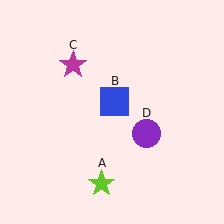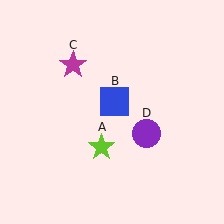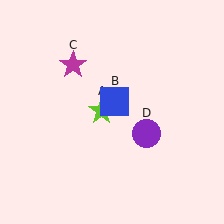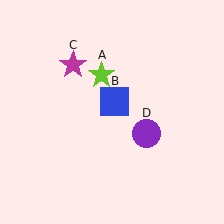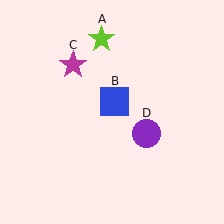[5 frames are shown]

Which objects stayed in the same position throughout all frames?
Blue square (object B) and magenta star (object C) and purple circle (object D) remained stationary.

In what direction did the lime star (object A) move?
The lime star (object A) moved up.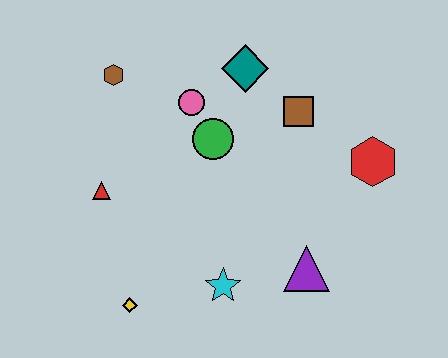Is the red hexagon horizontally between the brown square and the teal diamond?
No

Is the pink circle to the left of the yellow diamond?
No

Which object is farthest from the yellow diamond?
The red hexagon is farthest from the yellow diamond.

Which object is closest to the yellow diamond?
The cyan star is closest to the yellow diamond.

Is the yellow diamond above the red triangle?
No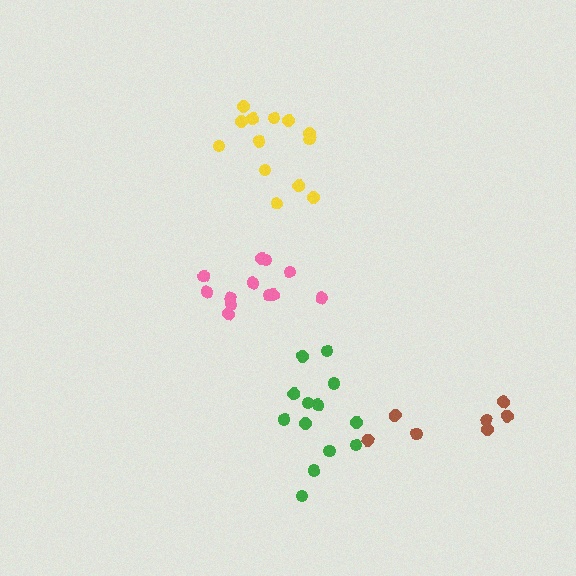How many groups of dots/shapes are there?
There are 4 groups.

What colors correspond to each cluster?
The clusters are colored: yellow, green, brown, pink.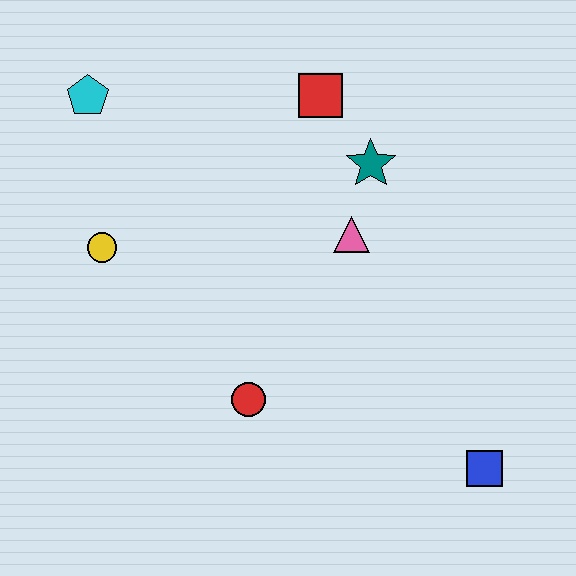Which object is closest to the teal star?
The pink triangle is closest to the teal star.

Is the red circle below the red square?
Yes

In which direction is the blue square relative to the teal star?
The blue square is below the teal star.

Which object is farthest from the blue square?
The cyan pentagon is farthest from the blue square.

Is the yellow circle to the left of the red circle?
Yes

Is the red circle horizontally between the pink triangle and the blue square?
No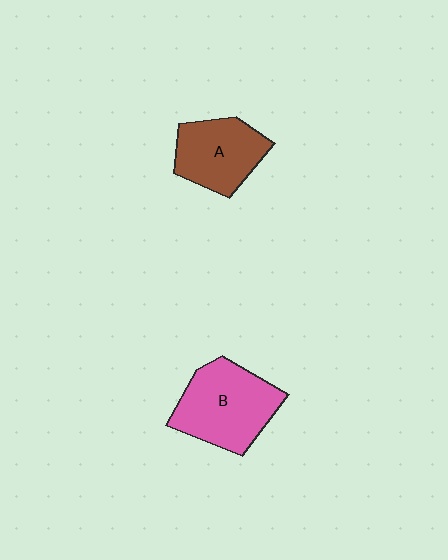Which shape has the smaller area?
Shape A (brown).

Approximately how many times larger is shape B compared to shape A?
Approximately 1.3 times.